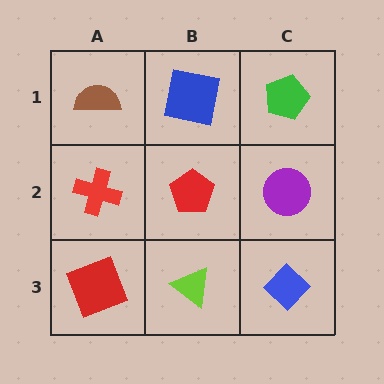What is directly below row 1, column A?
A red cross.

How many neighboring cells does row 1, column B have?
3.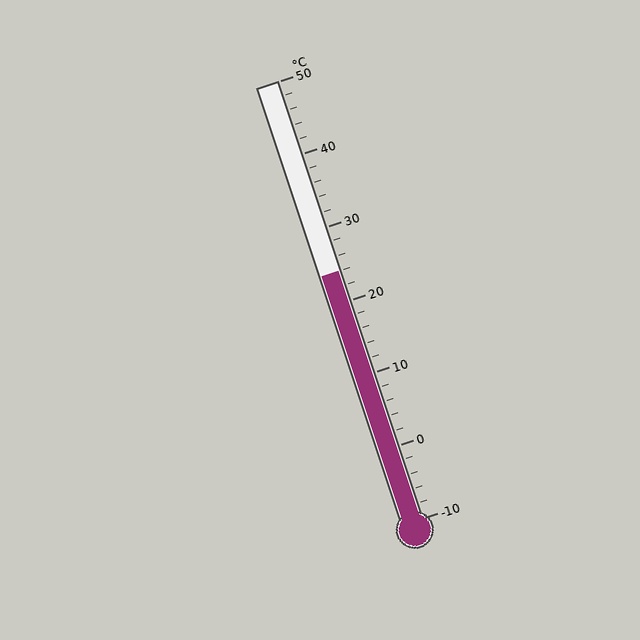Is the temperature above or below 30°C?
The temperature is below 30°C.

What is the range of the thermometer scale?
The thermometer scale ranges from -10°C to 50°C.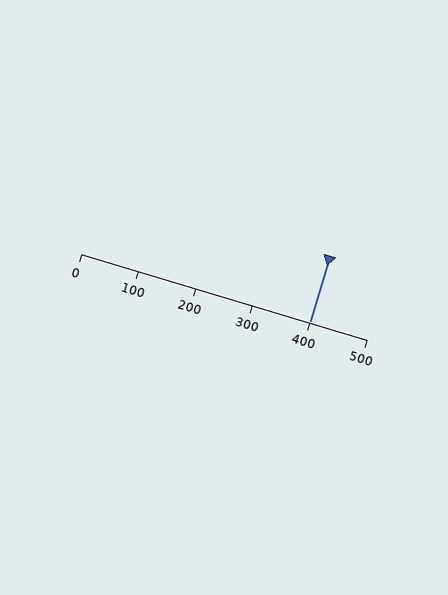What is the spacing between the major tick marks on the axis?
The major ticks are spaced 100 apart.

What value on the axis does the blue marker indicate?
The marker indicates approximately 400.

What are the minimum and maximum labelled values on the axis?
The axis runs from 0 to 500.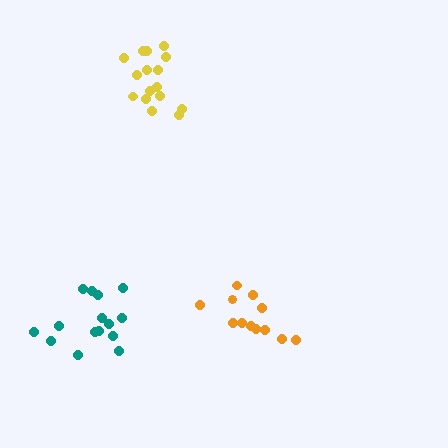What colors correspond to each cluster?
The clusters are colored: yellow, teal, orange.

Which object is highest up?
The yellow cluster is topmost.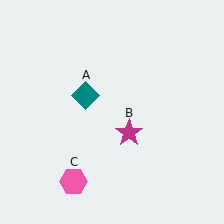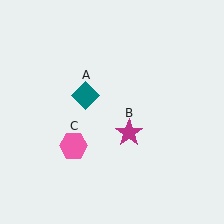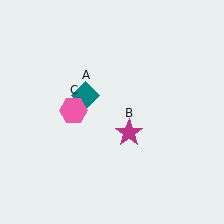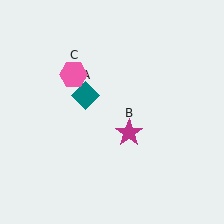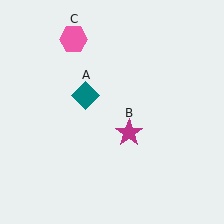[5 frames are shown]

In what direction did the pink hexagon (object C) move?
The pink hexagon (object C) moved up.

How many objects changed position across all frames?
1 object changed position: pink hexagon (object C).